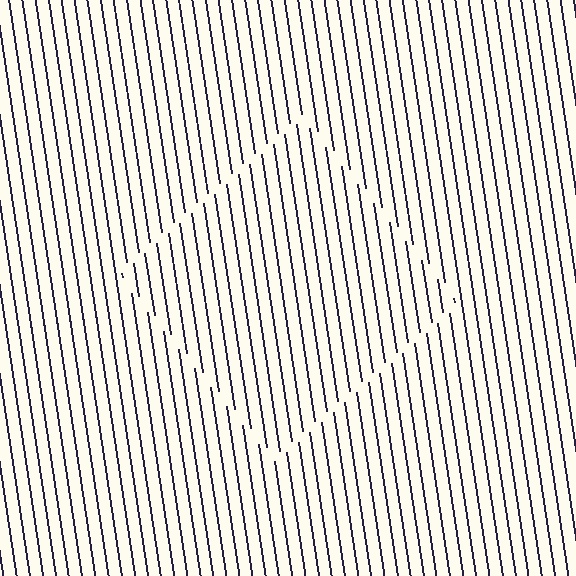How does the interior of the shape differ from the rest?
The interior of the shape contains the same grating, shifted by half a period — the contour is defined by the phase discontinuity where line-ends from the inner and outer gratings abut.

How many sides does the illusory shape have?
4 sides — the line-ends trace a square.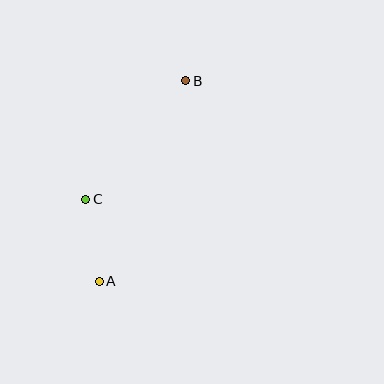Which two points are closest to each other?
Points A and C are closest to each other.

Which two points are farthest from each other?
Points A and B are farthest from each other.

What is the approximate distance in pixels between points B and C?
The distance between B and C is approximately 155 pixels.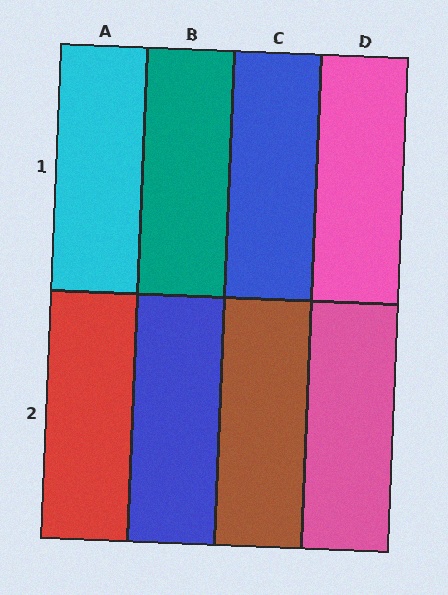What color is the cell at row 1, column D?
Pink.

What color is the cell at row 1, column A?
Cyan.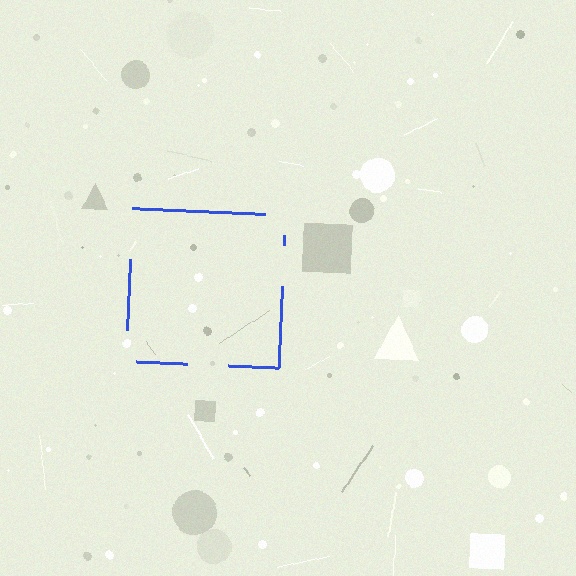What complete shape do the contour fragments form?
The contour fragments form a square.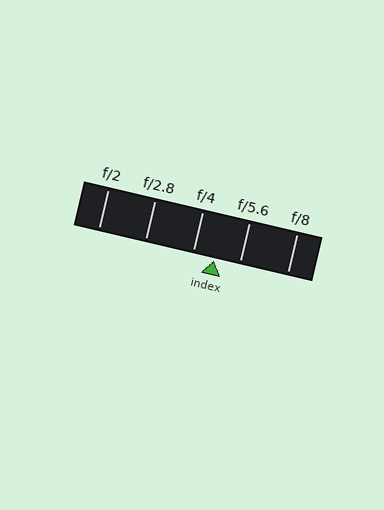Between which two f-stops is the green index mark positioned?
The index mark is between f/4 and f/5.6.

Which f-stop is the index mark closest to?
The index mark is closest to f/4.